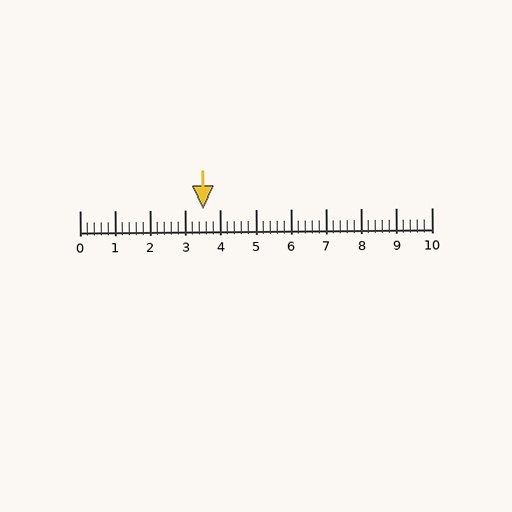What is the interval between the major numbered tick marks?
The major tick marks are spaced 1 units apart.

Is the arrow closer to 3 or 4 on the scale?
The arrow is closer to 4.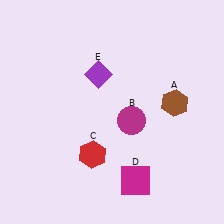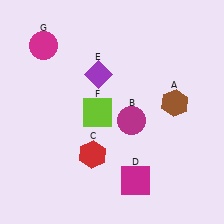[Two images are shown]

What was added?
A lime square (F), a magenta circle (G) were added in Image 2.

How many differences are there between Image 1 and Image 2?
There are 2 differences between the two images.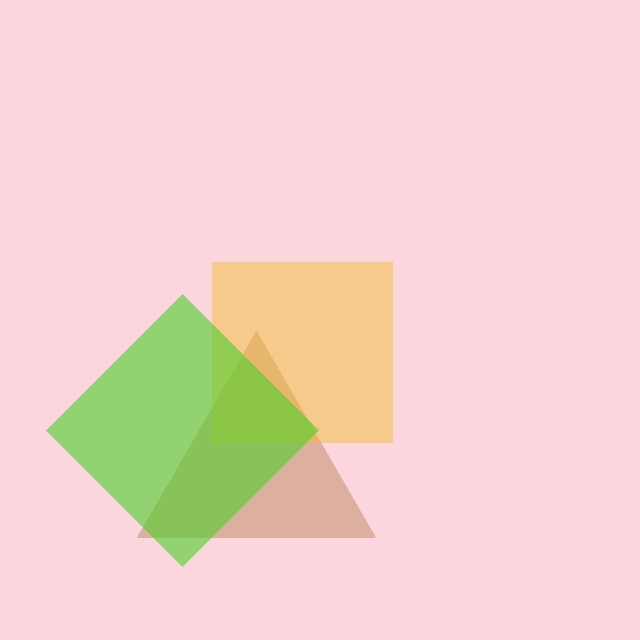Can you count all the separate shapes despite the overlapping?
Yes, there are 3 separate shapes.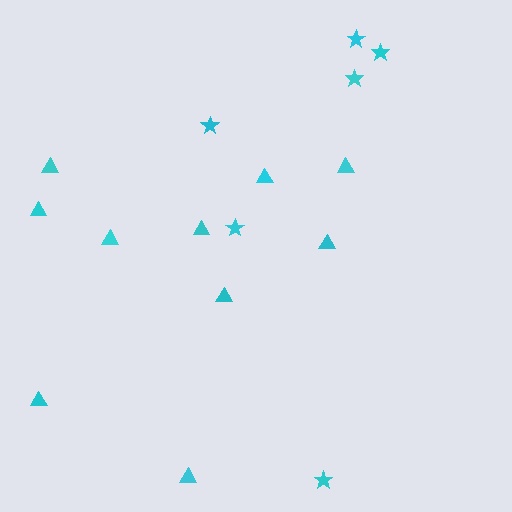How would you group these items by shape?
There are 2 groups: one group of triangles (10) and one group of stars (6).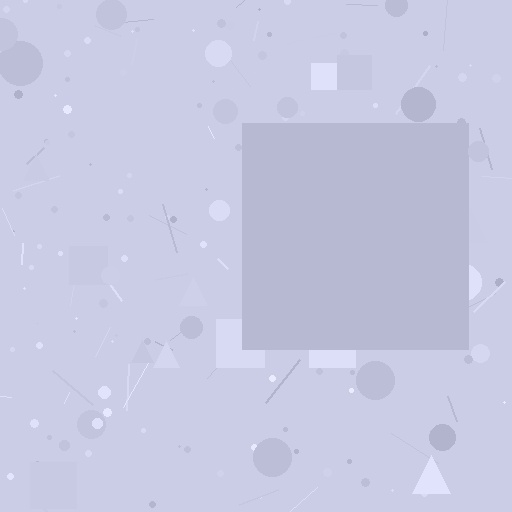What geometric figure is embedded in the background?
A square is embedded in the background.